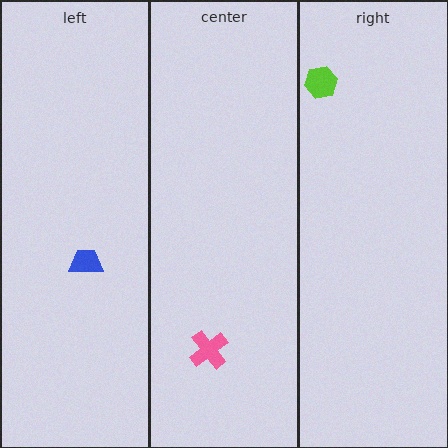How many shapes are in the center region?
1.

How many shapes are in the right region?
1.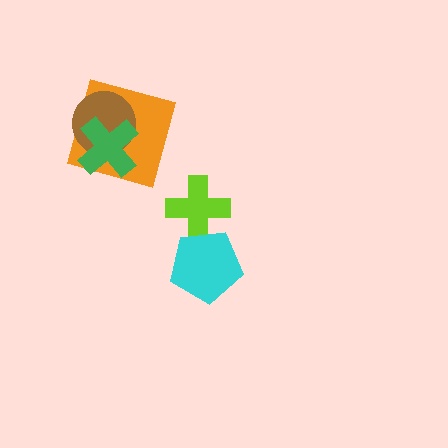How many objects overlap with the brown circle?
2 objects overlap with the brown circle.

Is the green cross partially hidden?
No, no other shape covers it.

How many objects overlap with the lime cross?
1 object overlaps with the lime cross.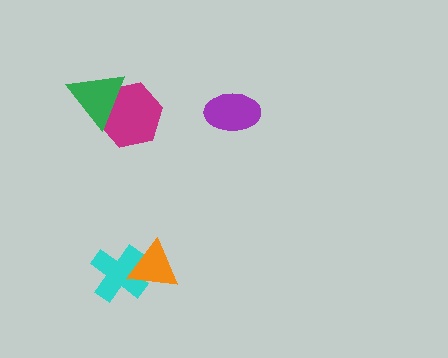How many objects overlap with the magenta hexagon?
1 object overlaps with the magenta hexagon.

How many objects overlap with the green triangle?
1 object overlaps with the green triangle.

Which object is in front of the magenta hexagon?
The green triangle is in front of the magenta hexagon.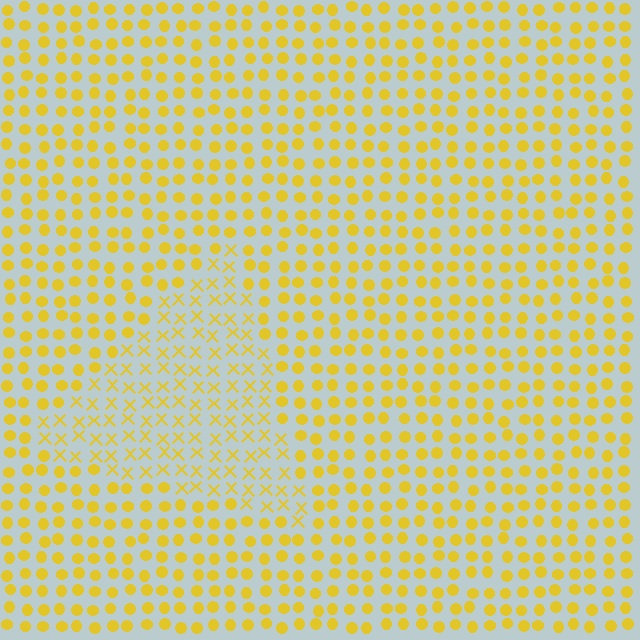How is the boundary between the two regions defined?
The boundary is defined by a change in element shape: X marks inside vs. circles outside. All elements share the same color and spacing.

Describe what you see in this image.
The image is filled with small yellow elements arranged in a uniform grid. A triangle-shaped region contains X marks, while the surrounding area contains circles. The boundary is defined purely by the change in element shape.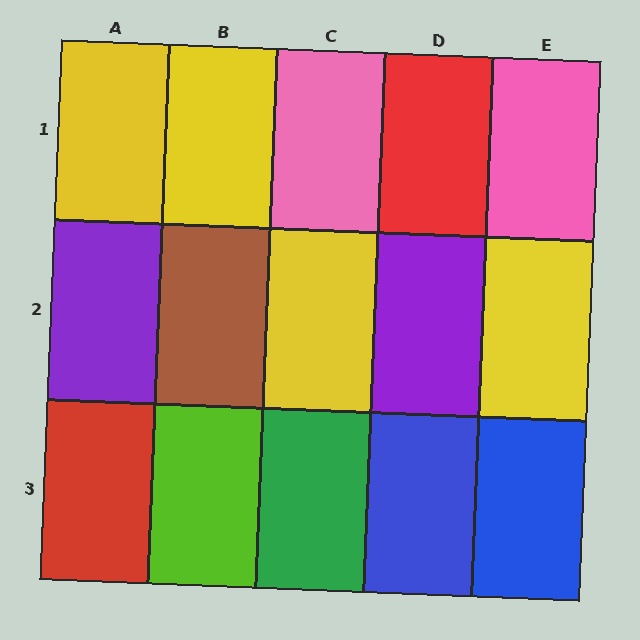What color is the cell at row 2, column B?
Brown.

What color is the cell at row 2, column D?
Purple.